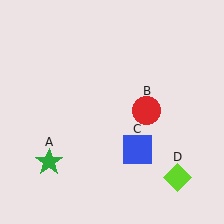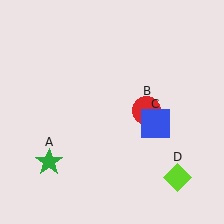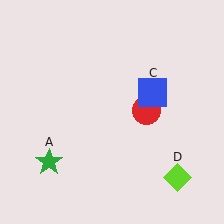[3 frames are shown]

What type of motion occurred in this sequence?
The blue square (object C) rotated counterclockwise around the center of the scene.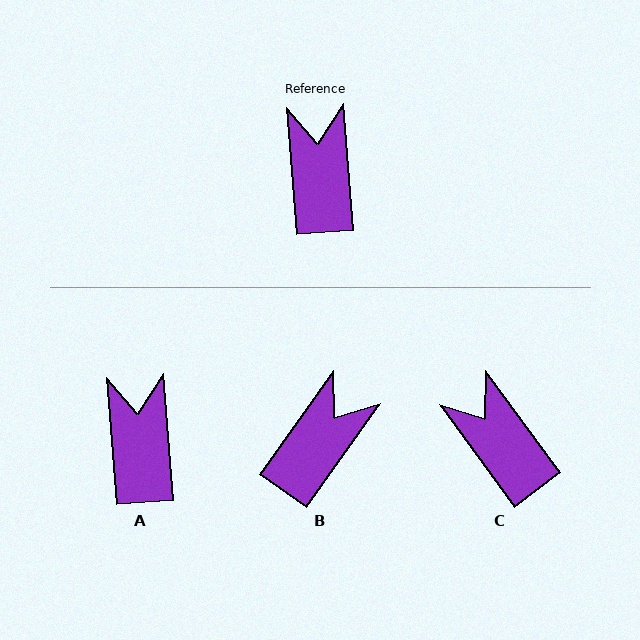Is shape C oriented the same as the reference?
No, it is off by about 32 degrees.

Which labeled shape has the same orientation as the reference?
A.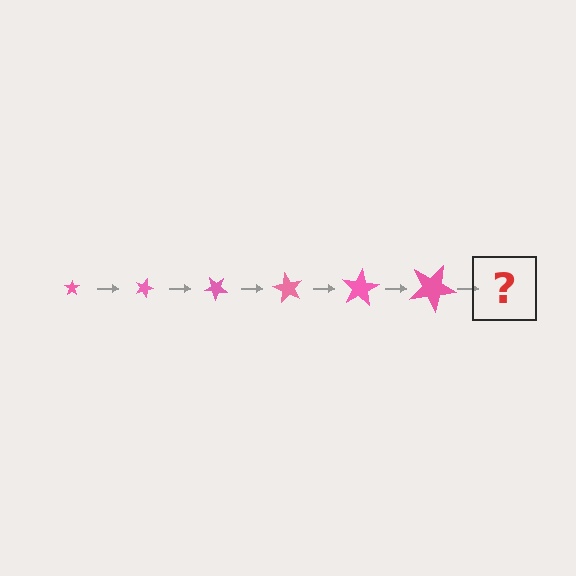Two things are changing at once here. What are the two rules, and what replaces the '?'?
The two rules are that the star grows larger each step and it rotates 20 degrees each step. The '?' should be a star, larger than the previous one and rotated 120 degrees from the start.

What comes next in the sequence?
The next element should be a star, larger than the previous one and rotated 120 degrees from the start.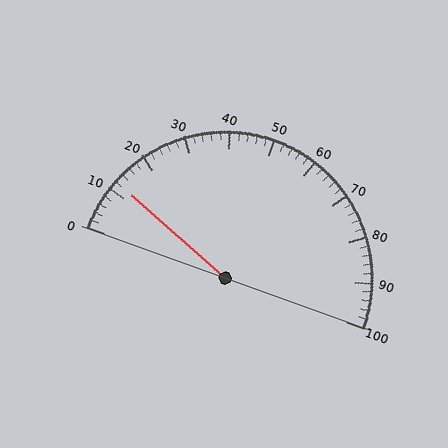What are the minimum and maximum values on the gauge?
The gauge ranges from 0 to 100.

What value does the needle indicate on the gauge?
The needle indicates approximately 12.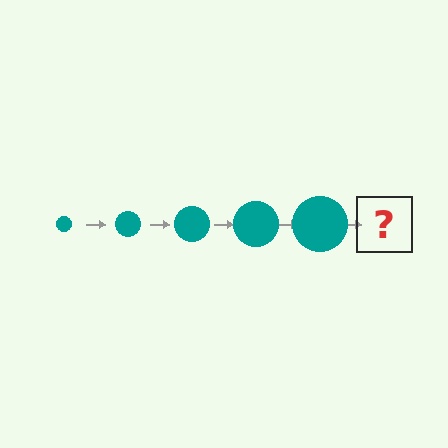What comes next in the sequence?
The next element should be a teal circle, larger than the previous one.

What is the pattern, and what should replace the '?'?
The pattern is that the circle gets progressively larger each step. The '?' should be a teal circle, larger than the previous one.